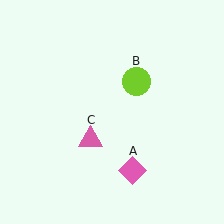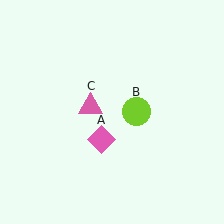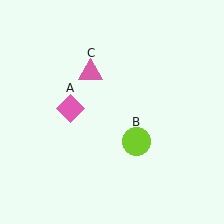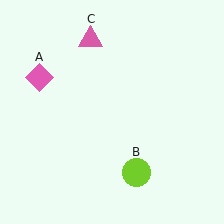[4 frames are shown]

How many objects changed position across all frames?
3 objects changed position: pink diamond (object A), lime circle (object B), pink triangle (object C).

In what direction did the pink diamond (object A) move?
The pink diamond (object A) moved up and to the left.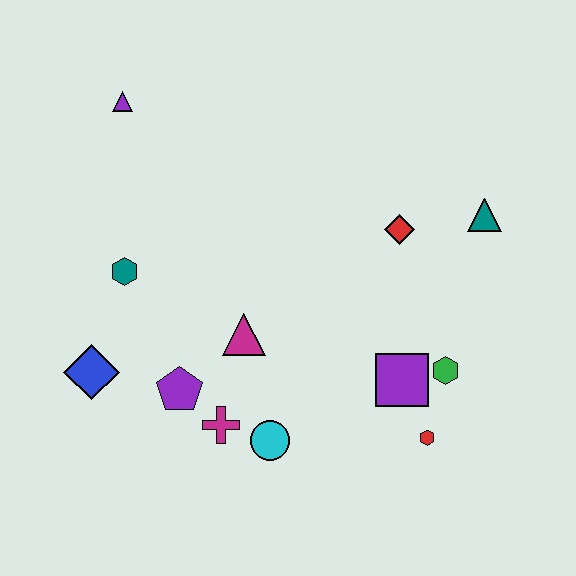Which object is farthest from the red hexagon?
The purple triangle is farthest from the red hexagon.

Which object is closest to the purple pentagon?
The magenta cross is closest to the purple pentagon.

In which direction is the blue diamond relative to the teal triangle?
The blue diamond is to the left of the teal triangle.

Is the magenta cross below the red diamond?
Yes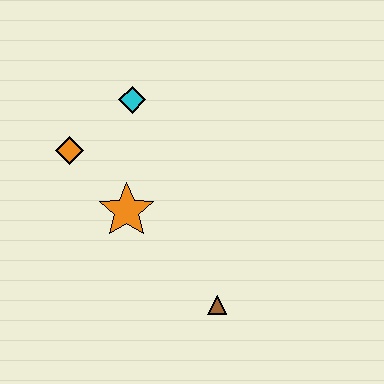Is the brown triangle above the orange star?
No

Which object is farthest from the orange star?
The brown triangle is farthest from the orange star.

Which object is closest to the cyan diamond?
The orange diamond is closest to the cyan diamond.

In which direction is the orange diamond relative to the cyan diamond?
The orange diamond is to the left of the cyan diamond.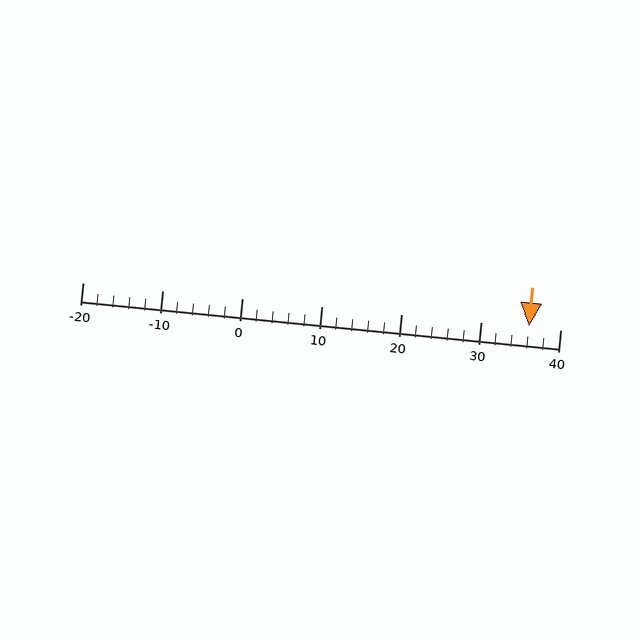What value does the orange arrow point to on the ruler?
The orange arrow points to approximately 36.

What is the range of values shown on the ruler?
The ruler shows values from -20 to 40.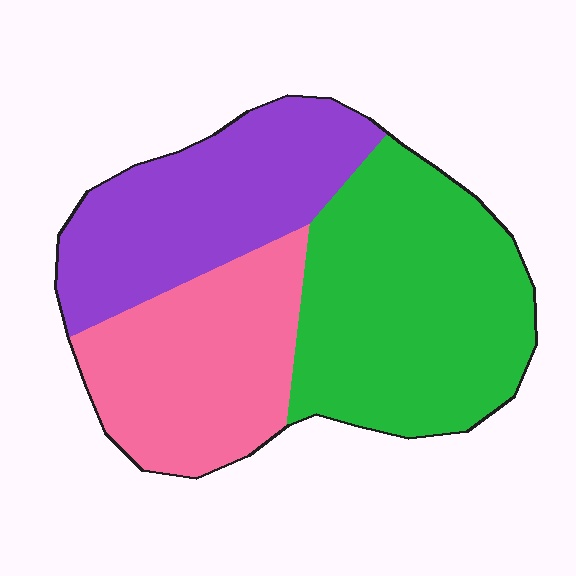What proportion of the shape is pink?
Pink takes up between a sixth and a third of the shape.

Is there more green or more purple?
Green.